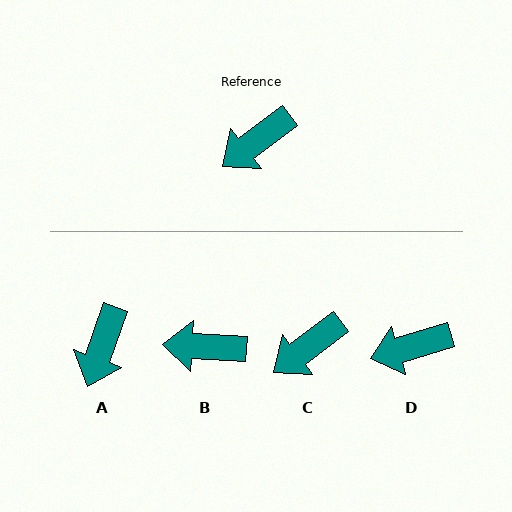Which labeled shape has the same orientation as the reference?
C.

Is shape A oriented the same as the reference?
No, it is off by about 33 degrees.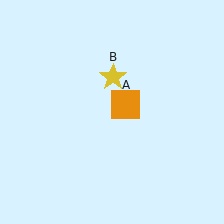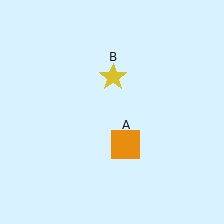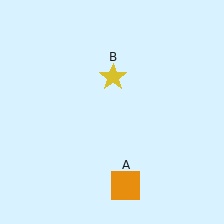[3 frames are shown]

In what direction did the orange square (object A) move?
The orange square (object A) moved down.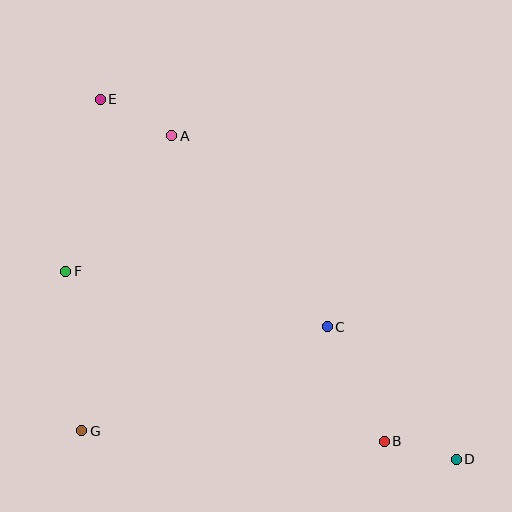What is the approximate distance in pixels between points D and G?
The distance between D and G is approximately 375 pixels.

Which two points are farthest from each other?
Points D and E are farthest from each other.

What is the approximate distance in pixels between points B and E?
The distance between B and E is approximately 444 pixels.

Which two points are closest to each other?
Points B and D are closest to each other.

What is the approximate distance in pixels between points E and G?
The distance between E and G is approximately 332 pixels.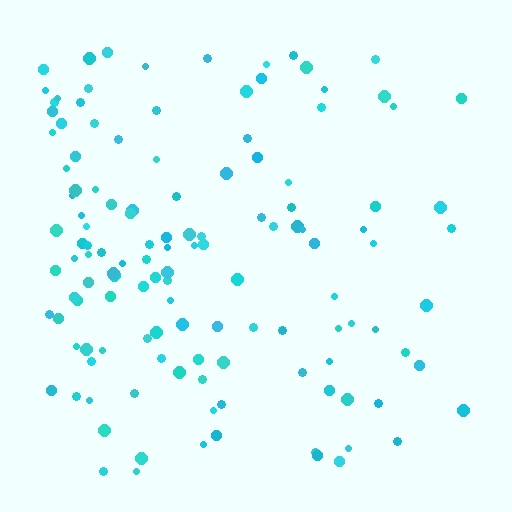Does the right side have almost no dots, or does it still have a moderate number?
Still a moderate number, just noticeably fewer than the left.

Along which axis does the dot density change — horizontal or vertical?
Horizontal.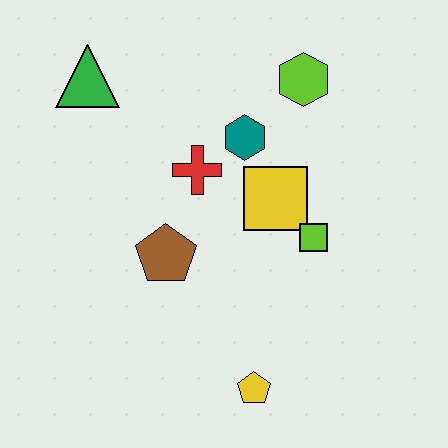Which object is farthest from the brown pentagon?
The lime hexagon is farthest from the brown pentagon.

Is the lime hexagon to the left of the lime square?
Yes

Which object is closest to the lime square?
The yellow square is closest to the lime square.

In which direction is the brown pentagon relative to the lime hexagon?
The brown pentagon is below the lime hexagon.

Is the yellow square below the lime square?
No